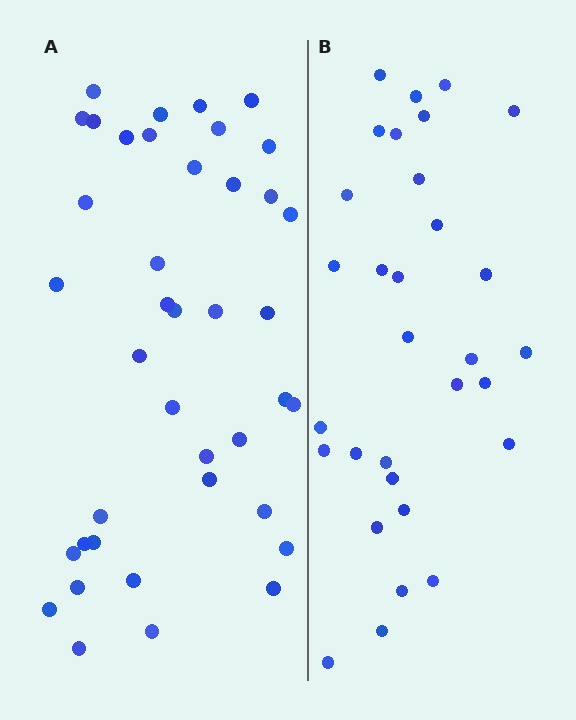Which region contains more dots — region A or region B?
Region A (the left region) has more dots.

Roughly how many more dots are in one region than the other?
Region A has roughly 8 or so more dots than region B.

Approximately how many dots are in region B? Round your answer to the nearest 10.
About 30 dots. (The exact count is 31, which rounds to 30.)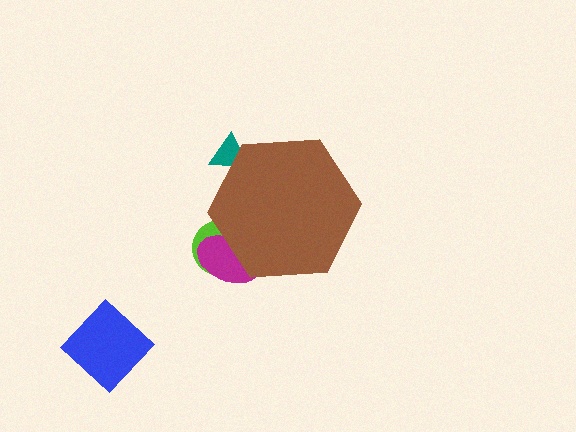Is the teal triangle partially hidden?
Yes, the teal triangle is partially hidden behind the brown hexagon.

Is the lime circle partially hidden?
Yes, the lime circle is partially hidden behind the brown hexagon.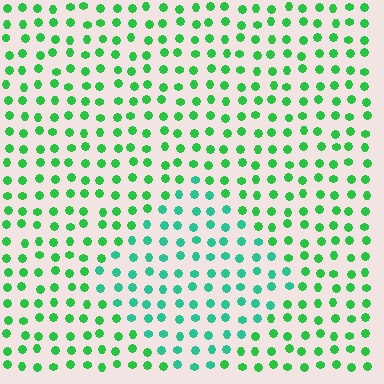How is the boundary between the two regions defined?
The boundary is defined purely by a slight shift in hue (about 32 degrees). Spacing, size, and orientation are identical on both sides.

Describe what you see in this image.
The image is filled with small green elements in a uniform arrangement. A diamond-shaped region is visible where the elements are tinted to a slightly different hue, forming a subtle color boundary.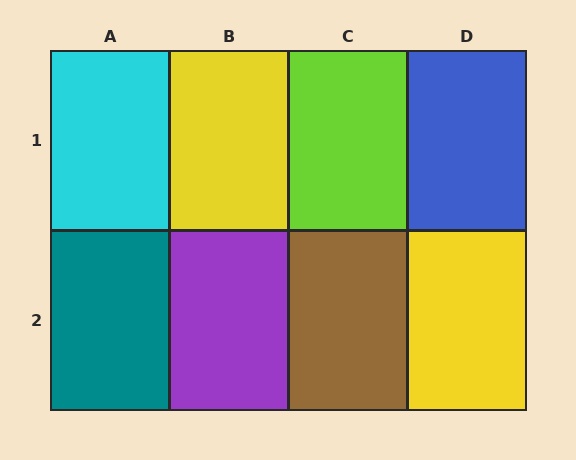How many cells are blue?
1 cell is blue.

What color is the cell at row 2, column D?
Yellow.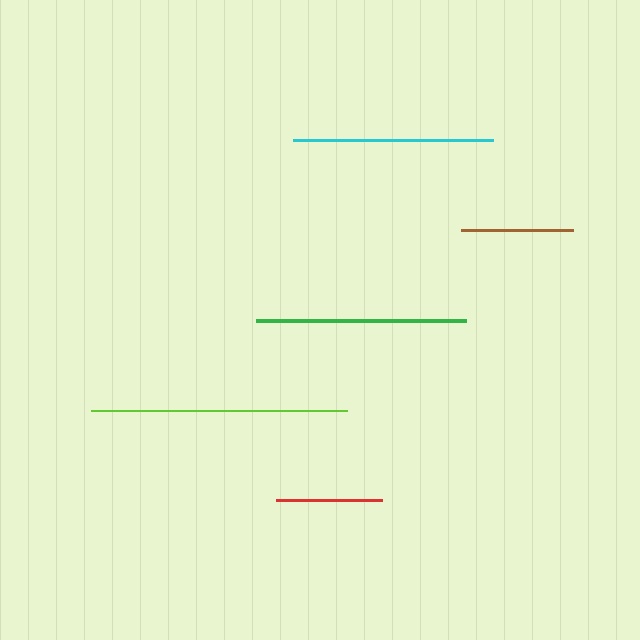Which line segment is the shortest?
The red line is the shortest at approximately 106 pixels.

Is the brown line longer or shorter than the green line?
The green line is longer than the brown line.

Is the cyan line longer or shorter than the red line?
The cyan line is longer than the red line.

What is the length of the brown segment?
The brown segment is approximately 112 pixels long.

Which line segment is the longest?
The lime line is the longest at approximately 257 pixels.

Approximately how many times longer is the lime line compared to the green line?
The lime line is approximately 1.2 times the length of the green line.